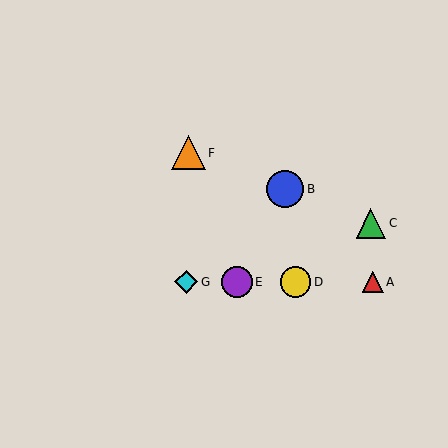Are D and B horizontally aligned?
No, D is at y≈282 and B is at y≈189.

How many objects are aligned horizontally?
4 objects (A, D, E, G) are aligned horizontally.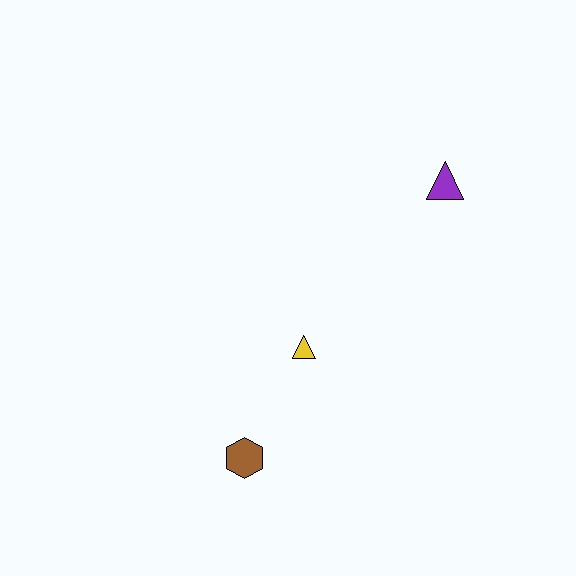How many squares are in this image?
There are no squares.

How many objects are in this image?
There are 3 objects.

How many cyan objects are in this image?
There are no cyan objects.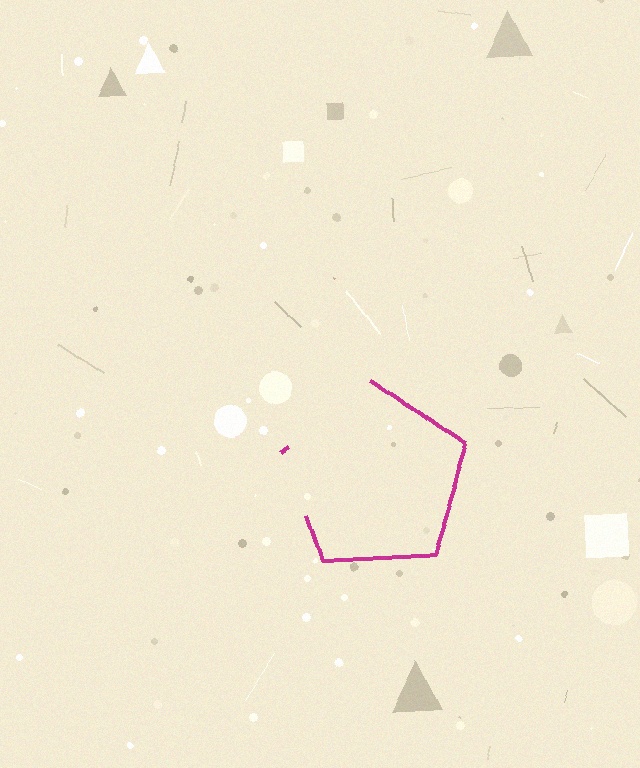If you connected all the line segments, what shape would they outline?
They would outline a pentagon.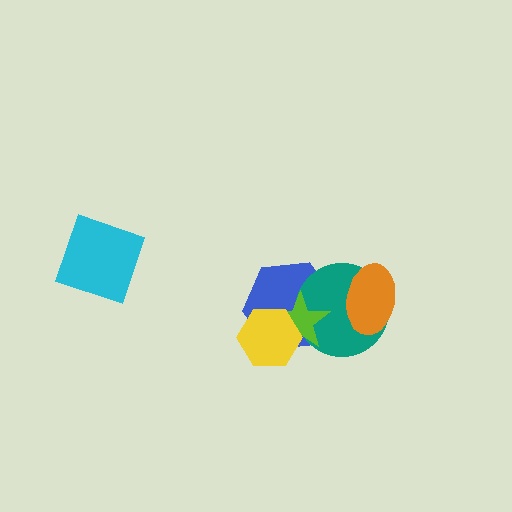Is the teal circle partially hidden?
Yes, it is partially covered by another shape.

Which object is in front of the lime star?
The yellow hexagon is in front of the lime star.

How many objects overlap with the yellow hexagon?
2 objects overlap with the yellow hexagon.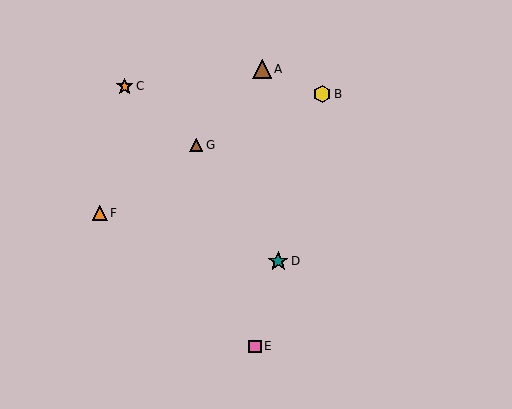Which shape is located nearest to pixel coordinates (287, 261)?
The teal star (labeled D) at (278, 261) is nearest to that location.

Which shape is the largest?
The teal star (labeled D) is the largest.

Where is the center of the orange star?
The center of the orange star is at (125, 86).